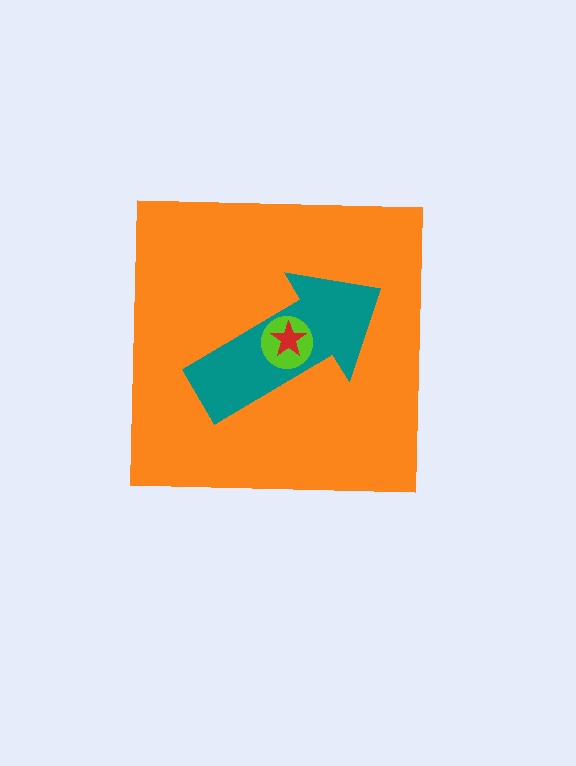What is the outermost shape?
The orange square.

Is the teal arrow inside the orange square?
Yes.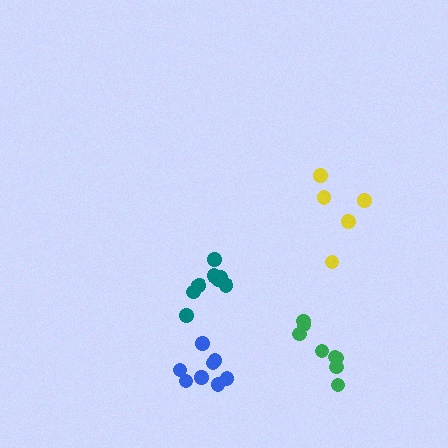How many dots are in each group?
Group 1: 8 dots, Group 2: 5 dots, Group 3: 8 dots, Group 4: 8 dots (29 total).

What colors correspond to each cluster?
The clusters are colored: teal, yellow, green, blue.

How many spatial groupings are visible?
There are 4 spatial groupings.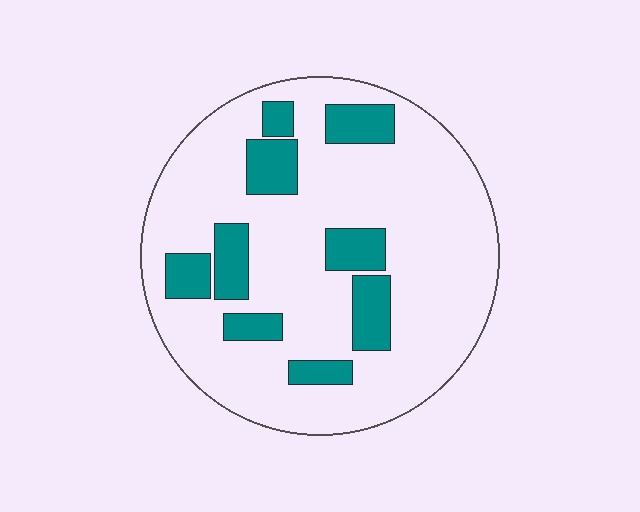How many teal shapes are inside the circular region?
9.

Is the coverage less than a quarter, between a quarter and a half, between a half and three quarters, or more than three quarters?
Less than a quarter.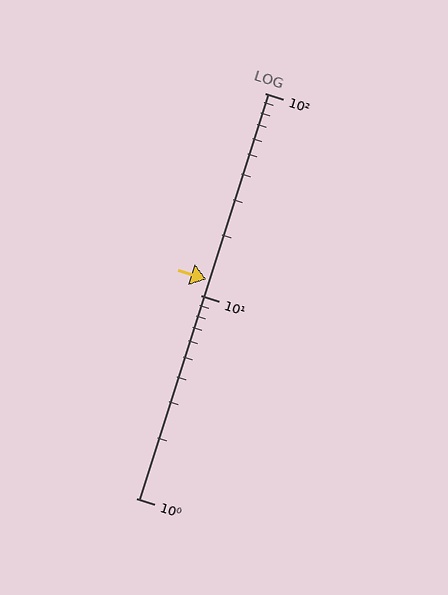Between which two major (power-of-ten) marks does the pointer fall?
The pointer is between 10 and 100.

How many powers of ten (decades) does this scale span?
The scale spans 2 decades, from 1 to 100.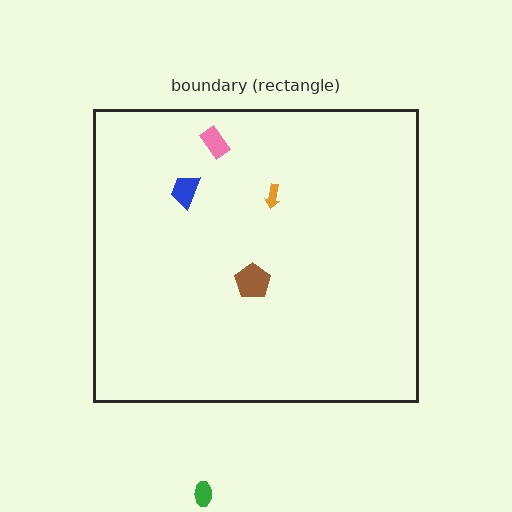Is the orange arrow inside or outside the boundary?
Inside.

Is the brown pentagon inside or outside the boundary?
Inside.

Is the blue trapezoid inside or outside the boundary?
Inside.